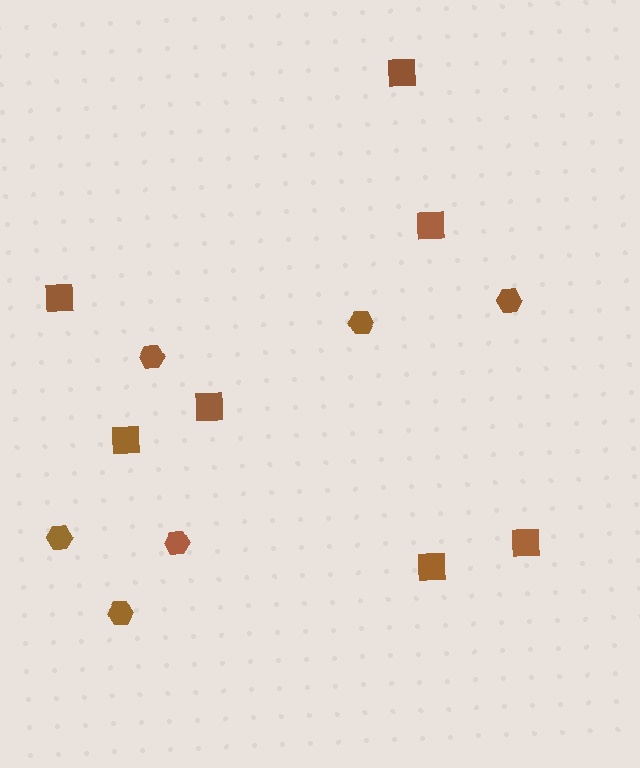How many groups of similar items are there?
There are 2 groups: one group of squares (7) and one group of hexagons (6).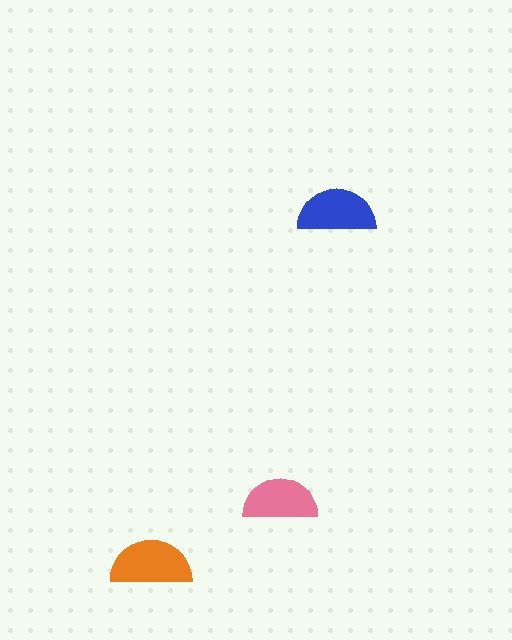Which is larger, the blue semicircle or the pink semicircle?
The blue one.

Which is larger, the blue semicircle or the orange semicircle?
The orange one.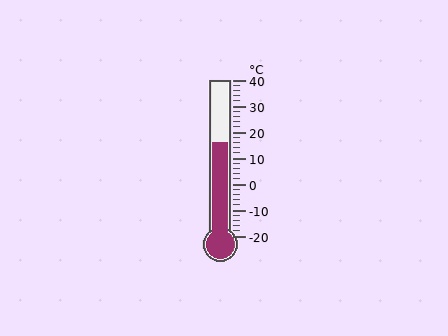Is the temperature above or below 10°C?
The temperature is above 10°C.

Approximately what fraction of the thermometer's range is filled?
The thermometer is filled to approximately 60% of its range.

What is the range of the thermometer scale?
The thermometer scale ranges from -20°C to 40°C.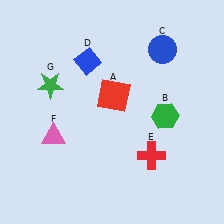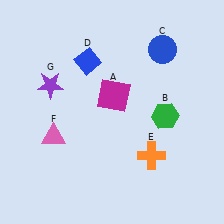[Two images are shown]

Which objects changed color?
A changed from red to magenta. E changed from red to orange. G changed from green to purple.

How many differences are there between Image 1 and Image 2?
There are 3 differences between the two images.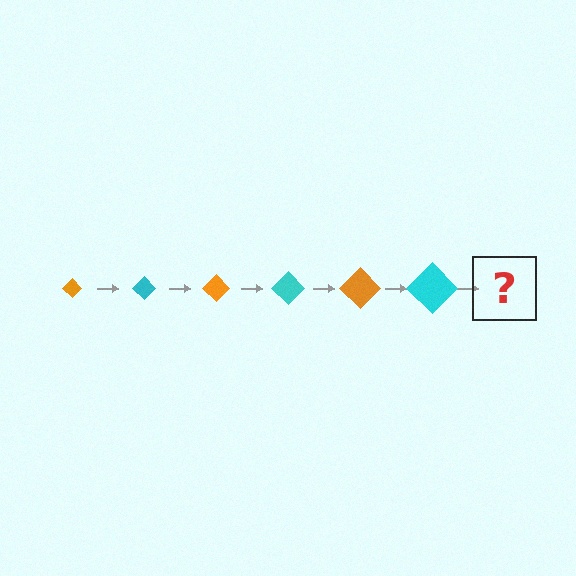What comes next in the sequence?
The next element should be an orange diamond, larger than the previous one.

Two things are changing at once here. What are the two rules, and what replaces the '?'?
The two rules are that the diamond grows larger each step and the color cycles through orange and cyan. The '?' should be an orange diamond, larger than the previous one.